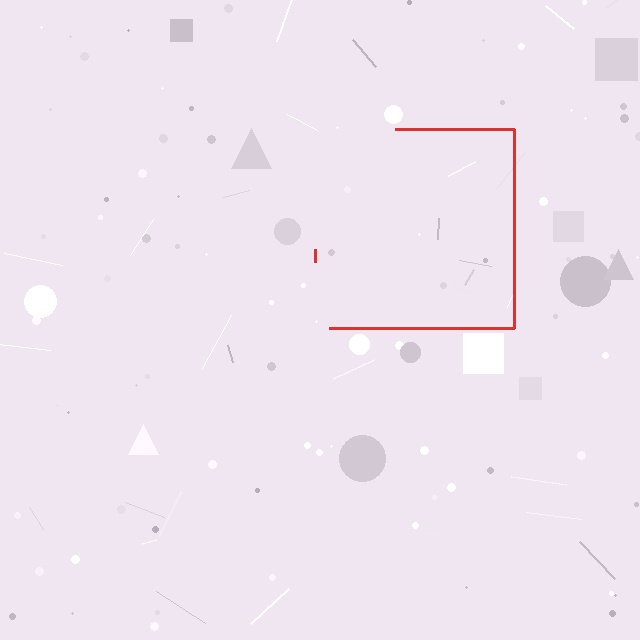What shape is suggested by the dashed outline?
The dashed outline suggests a square.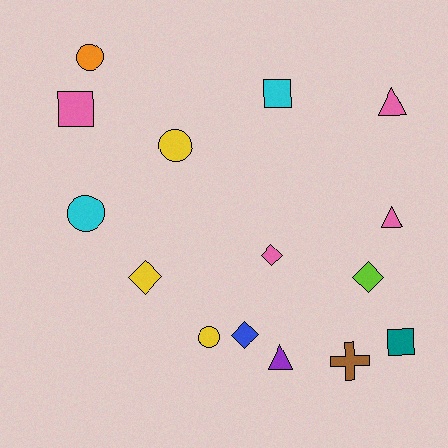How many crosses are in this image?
There is 1 cross.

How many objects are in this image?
There are 15 objects.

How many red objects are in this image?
There are no red objects.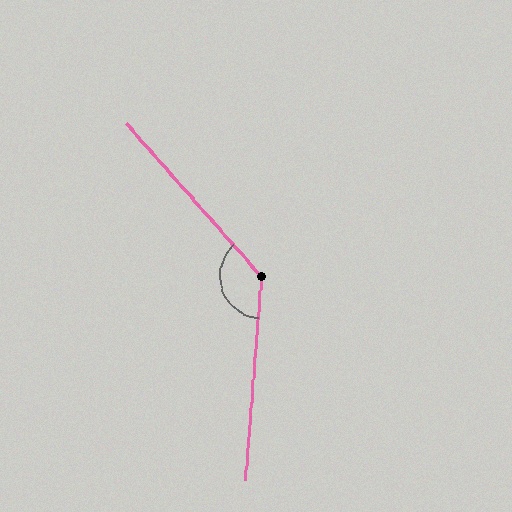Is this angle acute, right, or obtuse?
It is obtuse.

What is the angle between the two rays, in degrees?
Approximately 134 degrees.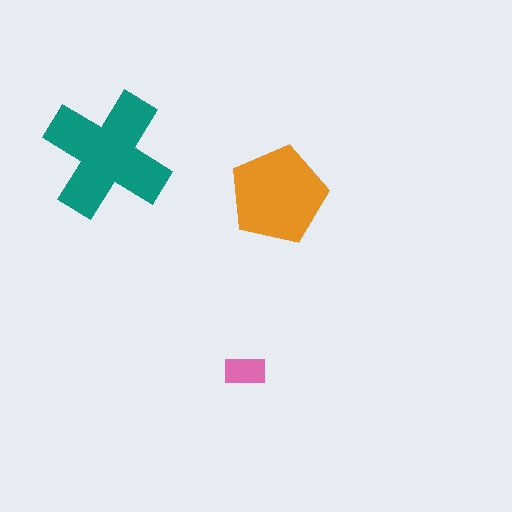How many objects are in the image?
There are 3 objects in the image.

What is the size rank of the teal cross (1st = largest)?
1st.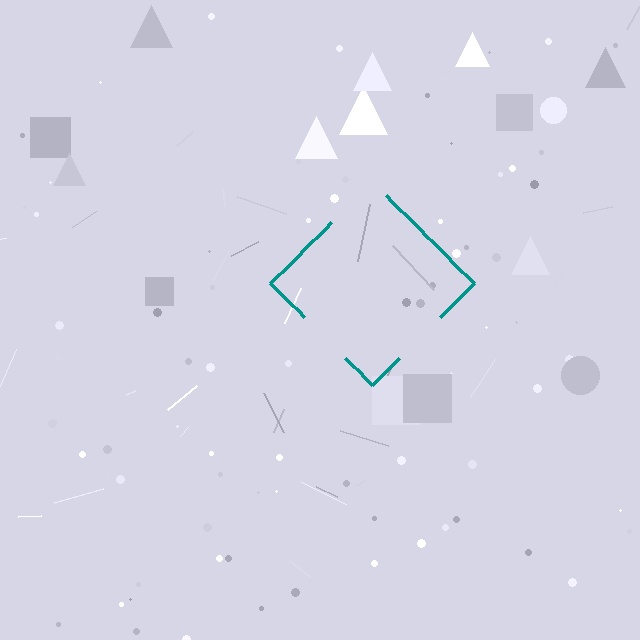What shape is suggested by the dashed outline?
The dashed outline suggests a diamond.